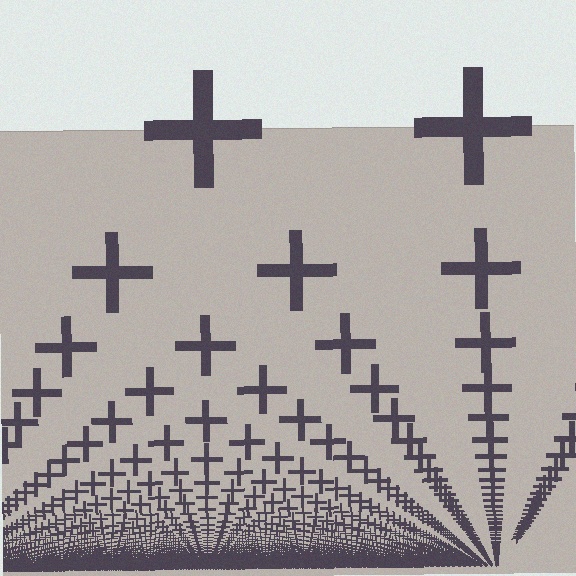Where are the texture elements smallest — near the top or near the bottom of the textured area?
Near the bottom.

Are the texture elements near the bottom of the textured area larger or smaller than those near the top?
Smaller. The gradient is inverted — elements near the bottom are smaller and denser.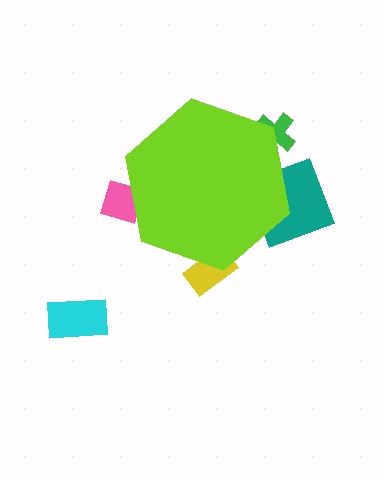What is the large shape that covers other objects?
A lime hexagon.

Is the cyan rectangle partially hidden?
No, the cyan rectangle is fully visible.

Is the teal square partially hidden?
Yes, the teal square is partially hidden behind the lime hexagon.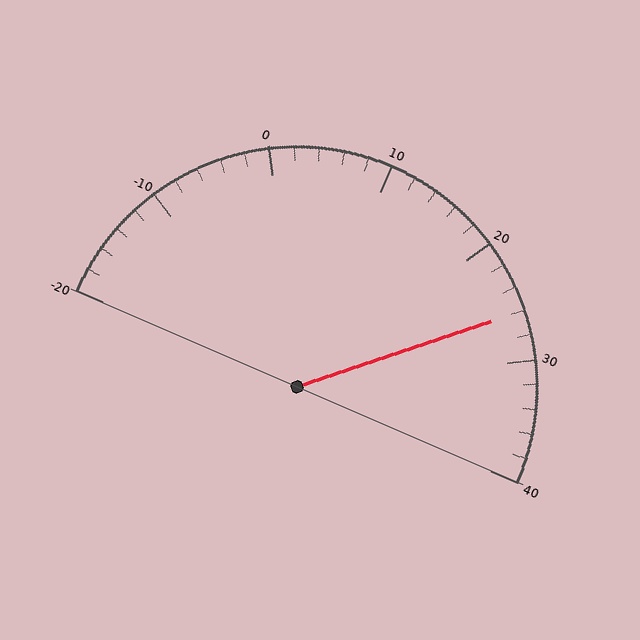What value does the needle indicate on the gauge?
The needle indicates approximately 26.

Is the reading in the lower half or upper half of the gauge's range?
The reading is in the upper half of the range (-20 to 40).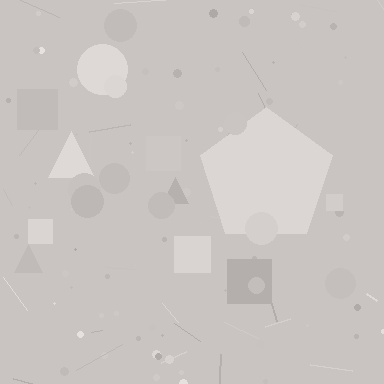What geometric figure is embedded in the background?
A pentagon is embedded in the background.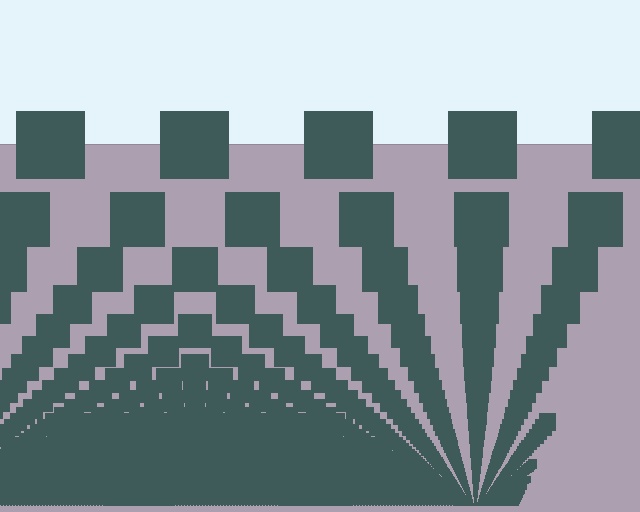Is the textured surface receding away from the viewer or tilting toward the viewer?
The surface appears to tilt toward the viewer. Texture elements get larger and sparser toward the top.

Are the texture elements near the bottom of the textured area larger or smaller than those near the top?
Smaller. The gradient is inverted — elements near the bottom are smaller and denser.